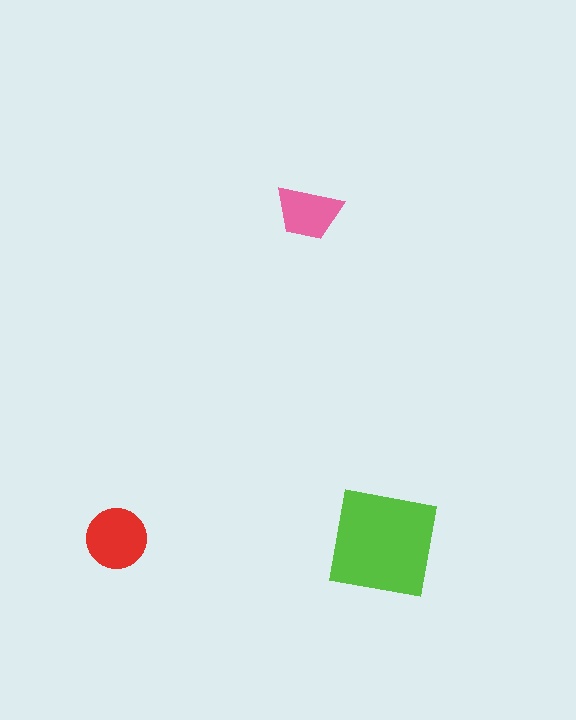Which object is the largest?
The lime square.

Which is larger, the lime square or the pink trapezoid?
The lime square.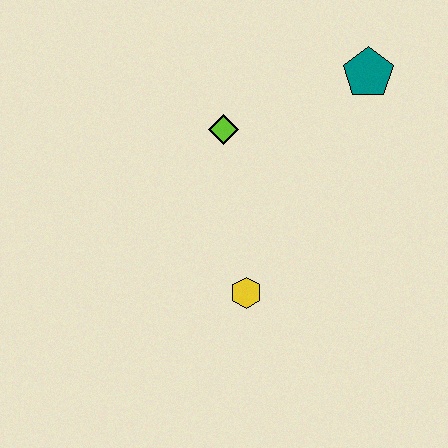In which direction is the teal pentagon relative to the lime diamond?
The teal pentagon is to the right of the lime diamond.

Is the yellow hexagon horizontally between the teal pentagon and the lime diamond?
Yes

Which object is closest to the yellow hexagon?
The lime diamond is closest to the yellow hexagon.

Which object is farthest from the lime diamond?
The yellow hexagon is farthest from the lime diamond.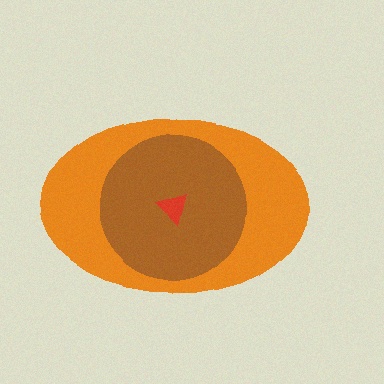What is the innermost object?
The red triangle.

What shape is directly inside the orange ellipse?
The brown circle.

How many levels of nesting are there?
3.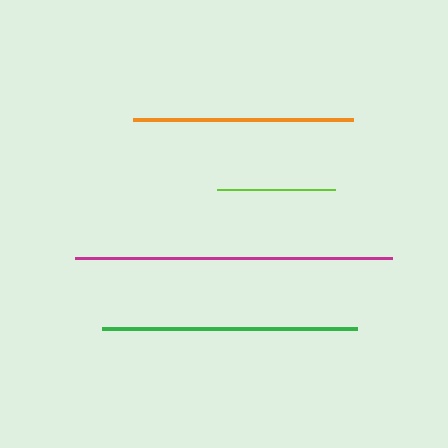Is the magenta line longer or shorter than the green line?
The magenta line is longer than the green line.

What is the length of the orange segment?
The orange segment is approximately 220 pixels long.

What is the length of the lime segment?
The lime segment is approximately 117 pixels long.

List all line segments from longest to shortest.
From longest to shortest: magenta, green, orange, lime.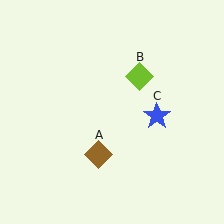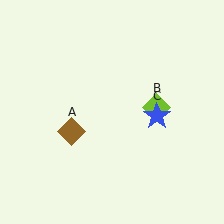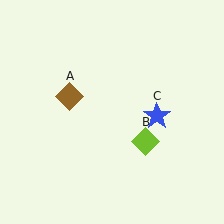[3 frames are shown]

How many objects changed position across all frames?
2 objects changed position: brown diamond (object A), lime diamond (object B).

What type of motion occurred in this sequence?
The brown diamond (object A), lime diamond (object B) rotated clockwise around the center of the scene.